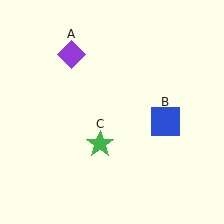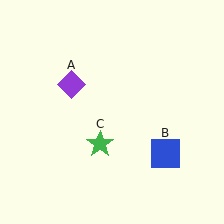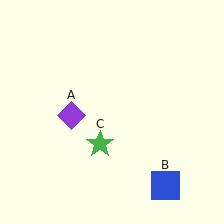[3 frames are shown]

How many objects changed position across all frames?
2 objects changed position: purple diamond (object A), blue square (object B).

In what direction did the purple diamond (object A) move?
The purple diamond (object A) moved down.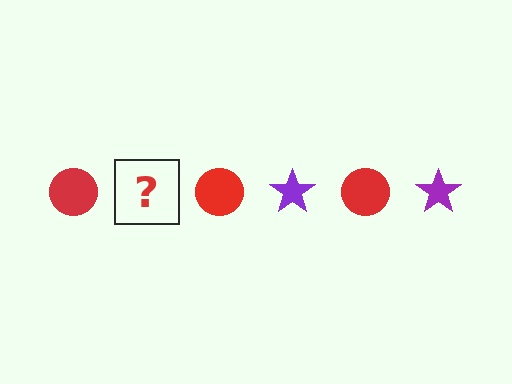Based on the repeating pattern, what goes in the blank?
The blank should be a purple star.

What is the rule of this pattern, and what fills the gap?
The rule is that the pattern alternates between red circle and purple star. The gap should be filled with a purple star.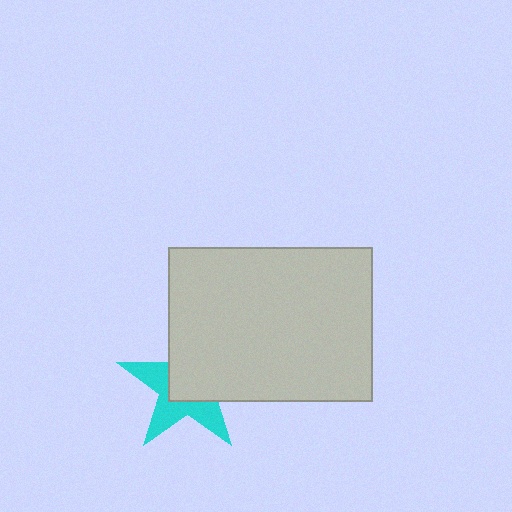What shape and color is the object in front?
The object in front is a light gray rectangle.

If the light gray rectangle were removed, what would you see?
You would see the complete cyan star.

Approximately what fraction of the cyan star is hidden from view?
Roughly 54% of the cyan star is hidden behind the light gray rectangle.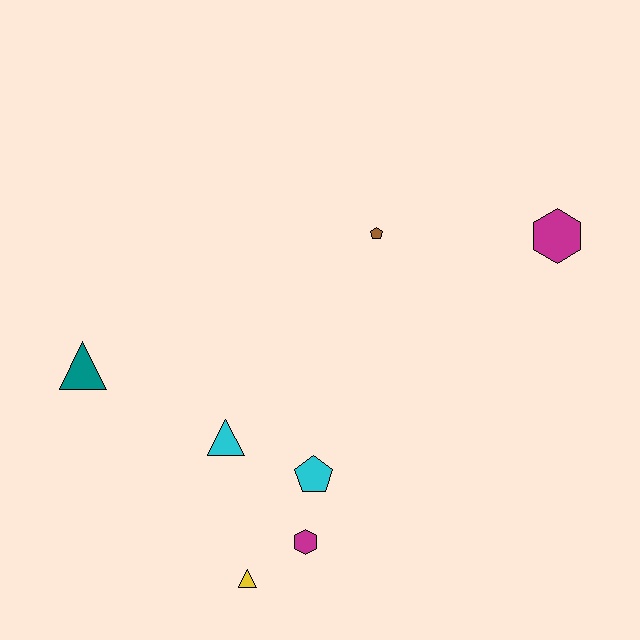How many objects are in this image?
There are 7 objects.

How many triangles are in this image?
There are 3 triangles.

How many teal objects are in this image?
There is 1 teal object.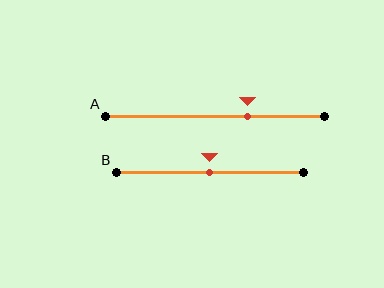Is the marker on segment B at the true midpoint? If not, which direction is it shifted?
Yes, the marker on segment B is at the true midpoint.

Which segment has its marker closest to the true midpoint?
Segment B has its marker closest to the true midpoint.